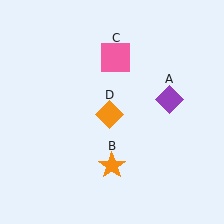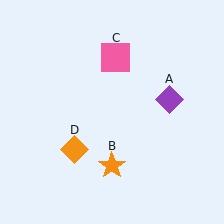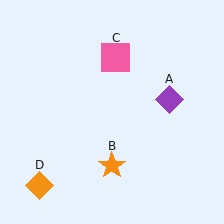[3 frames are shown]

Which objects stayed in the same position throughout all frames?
Purple diamond (object A) and orange star (object B) and pink square (object C) remained stationary.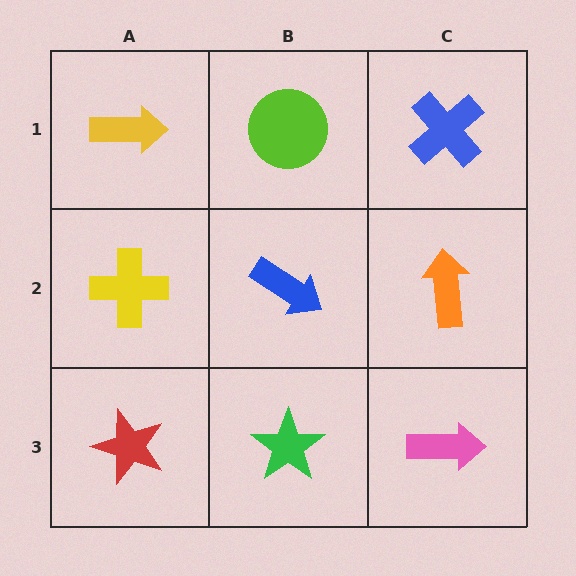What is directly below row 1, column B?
A blue arrow.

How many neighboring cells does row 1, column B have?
3.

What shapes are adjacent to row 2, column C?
A blue cross (row 1, column C), a pink arrow (row 3, column C), a blue arrow (row 2, column B).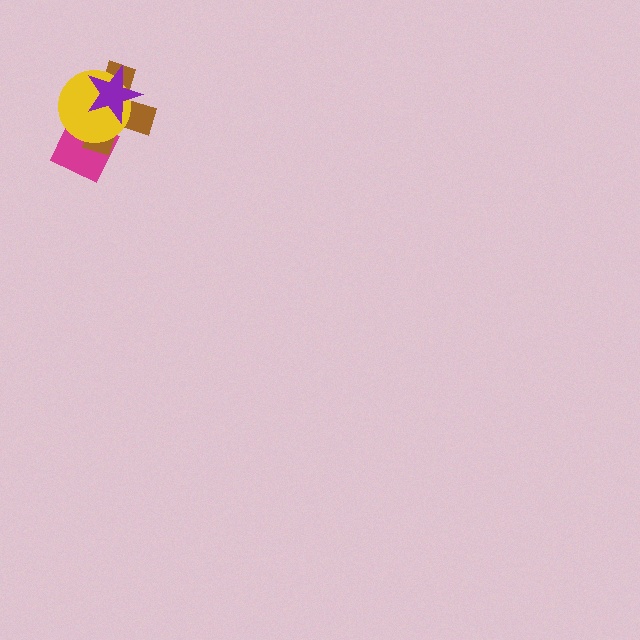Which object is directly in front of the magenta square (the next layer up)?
The brown cross is directly in front of the magenta square.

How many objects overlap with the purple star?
2 objects overlap with the purple star.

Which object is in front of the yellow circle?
The purple star is in front of the yellow circle.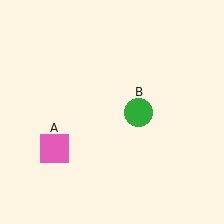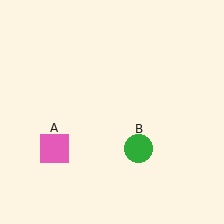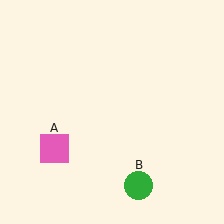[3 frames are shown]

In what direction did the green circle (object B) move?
The green circle (object B) moved down.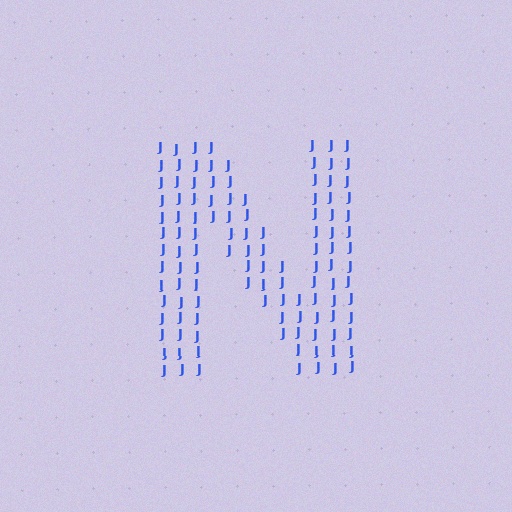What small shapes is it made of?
It is made of small letter J's.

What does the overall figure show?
The overall figure shows the letter N.